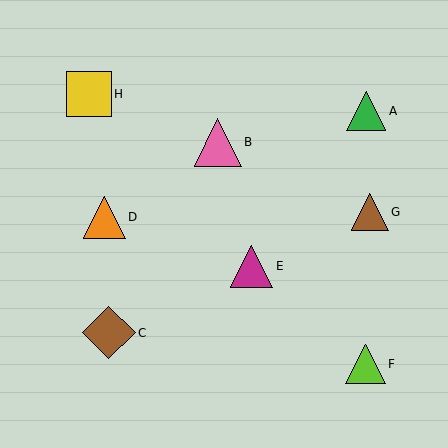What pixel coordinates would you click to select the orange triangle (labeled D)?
Click at (104, 217) to select the orange triangle D.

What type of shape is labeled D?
Shape D is an orange triangle.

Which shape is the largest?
The brown diamond (labeled C) is the largest.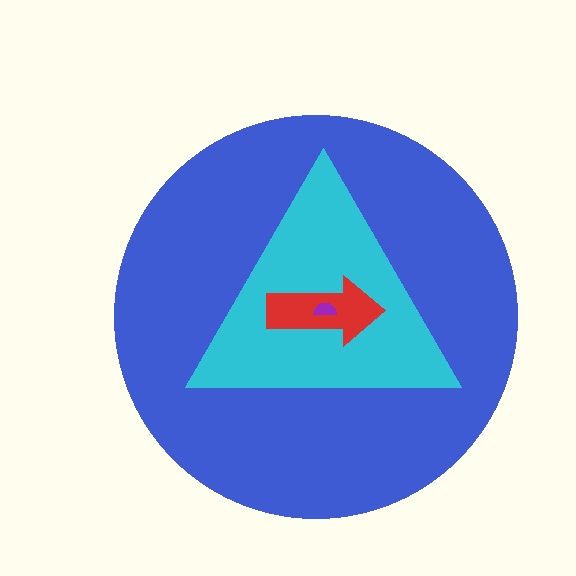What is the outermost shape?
The blue circle.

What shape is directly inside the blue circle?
The cyan triangle.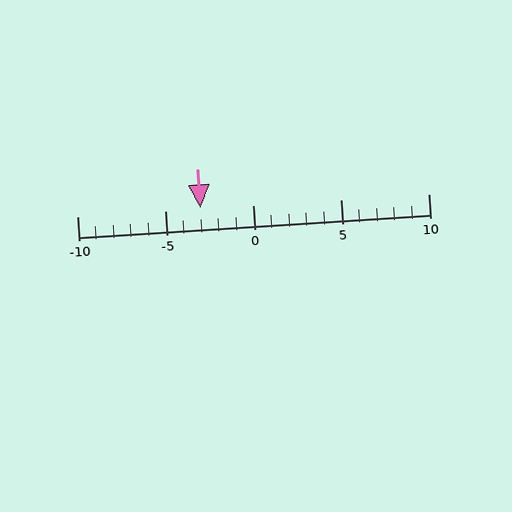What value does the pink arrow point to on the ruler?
The pink arrow points to approximately -3.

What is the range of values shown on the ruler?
The ruler shows values from -10 to 10.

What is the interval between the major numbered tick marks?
The major tick marks are spaced 5 units apart.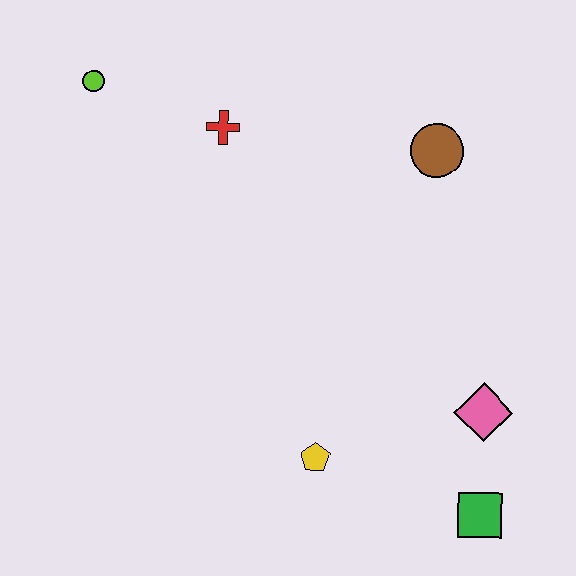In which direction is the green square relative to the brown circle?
The green square is below the brown circle.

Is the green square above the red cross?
No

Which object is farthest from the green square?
The lime circle is farthest from the green square.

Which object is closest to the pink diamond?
The green square is closest to the pink diamond.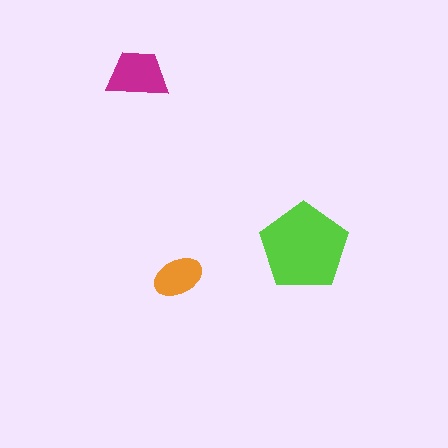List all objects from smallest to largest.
The orange ellipse, the magenta trapezoid, the lime pentagon.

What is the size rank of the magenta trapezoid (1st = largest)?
2nd.